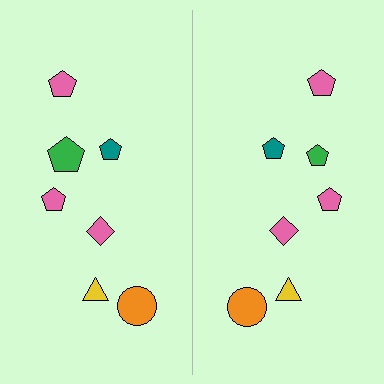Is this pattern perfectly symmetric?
No, the pattern is not perfectly symmetric. The green pentagon on the right side has a different size than its mirror counterpart.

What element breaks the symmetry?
The green pentagon on the right side has a different size than its mirror counterpart.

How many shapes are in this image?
There are 14 shapes in this image.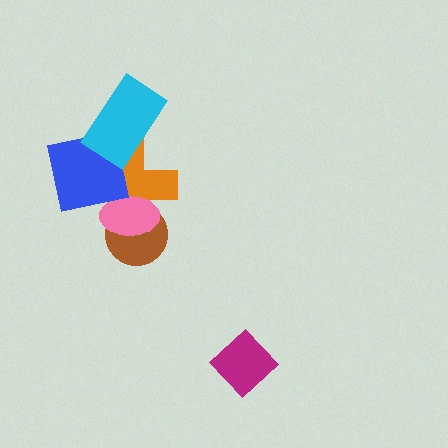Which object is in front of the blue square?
The cyan rectangle is in front of the blue square.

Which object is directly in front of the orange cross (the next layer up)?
The pink ellipse is directly in front of the orange cross.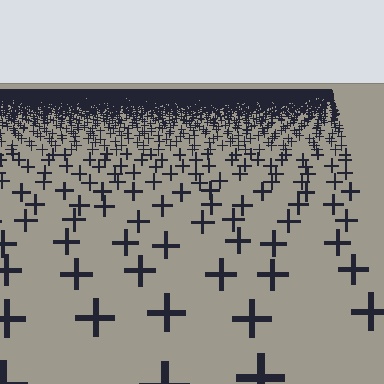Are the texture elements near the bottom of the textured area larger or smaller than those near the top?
Larger. Near the bottom, elements are closer to the viewer and appear at a bigger on-screen size.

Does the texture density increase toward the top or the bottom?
Density increases toward the top.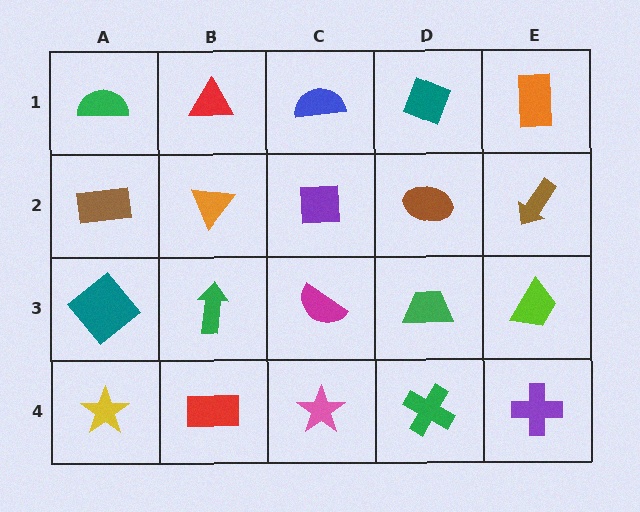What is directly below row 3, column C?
A pink star.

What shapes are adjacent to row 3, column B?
An orange triangle (row 2, column B), a red rectangle (row 4, column B), a teal diamond (row 3, column A), a magenta semicircle (row 3, column C).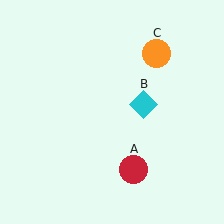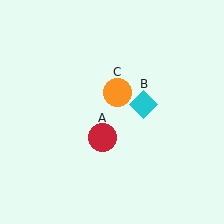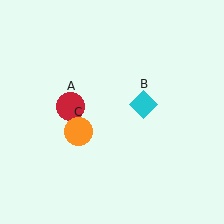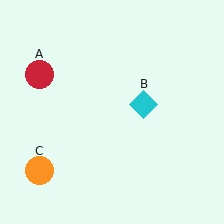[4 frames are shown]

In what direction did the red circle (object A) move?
The red circle (object A) moved up and to the left.